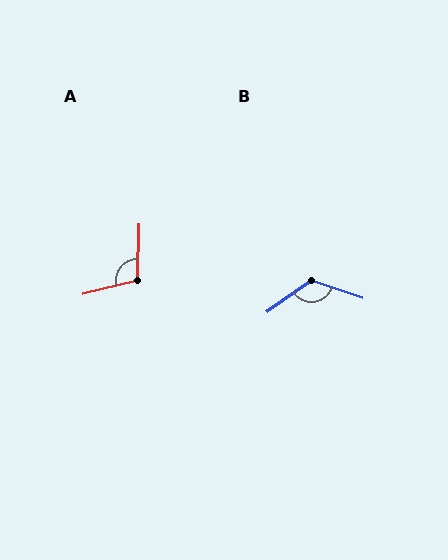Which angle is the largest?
B, at approximately 126 degrees.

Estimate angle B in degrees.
Approximately 126 degrees.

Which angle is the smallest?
A, at approximately 106 degrees.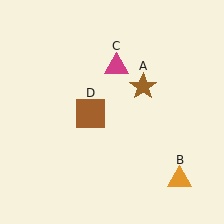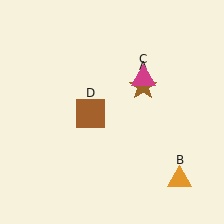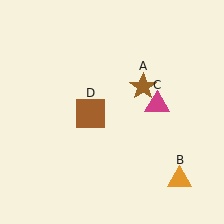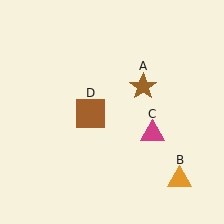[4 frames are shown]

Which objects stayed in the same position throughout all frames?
Brown star (object A) and orange triangle (object B) and brown square (object D) remained stationary.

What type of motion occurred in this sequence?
The magenta triangle (object C) rotated clockwise around the center of the scene.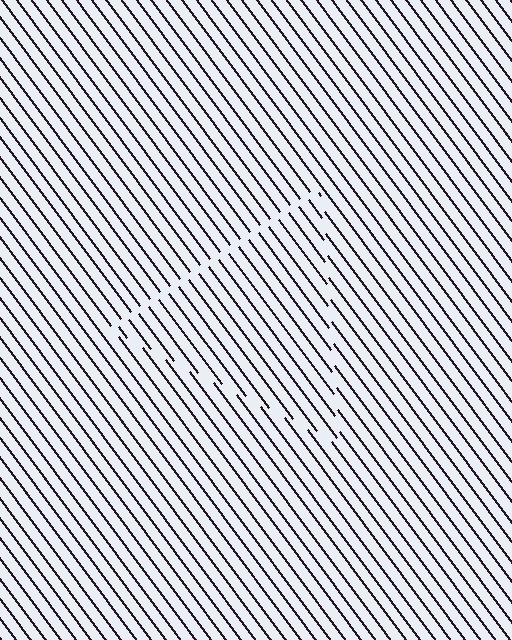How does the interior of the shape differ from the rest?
The interior of the shape contains the same grating, shifted by half a period — the contour is defined by the phase discontinuity where line-ends from the inner and outer gratings abut.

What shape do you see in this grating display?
An illusory triangle. The interior of the shape contains the same grating, shifted by half a period — the contour is defined by the phase discontinuity where line-ends from the inner and outer gratings abut.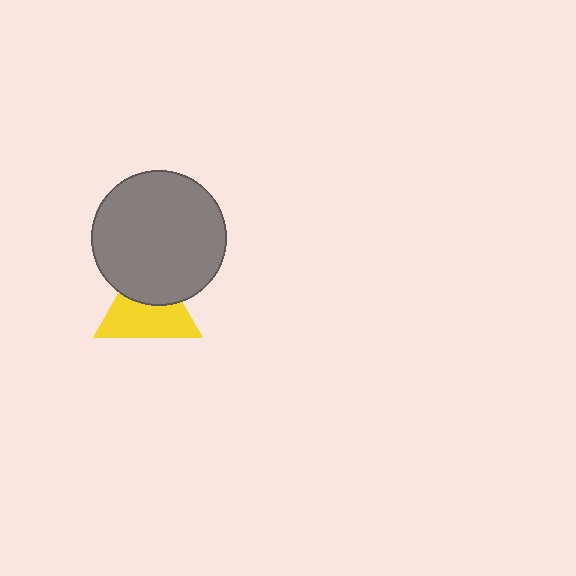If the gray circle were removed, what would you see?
You would see the complete yellow triangle.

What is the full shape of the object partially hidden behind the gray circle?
The partially hidden object is a yellow triangle.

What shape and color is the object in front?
The object in front is a gray circle.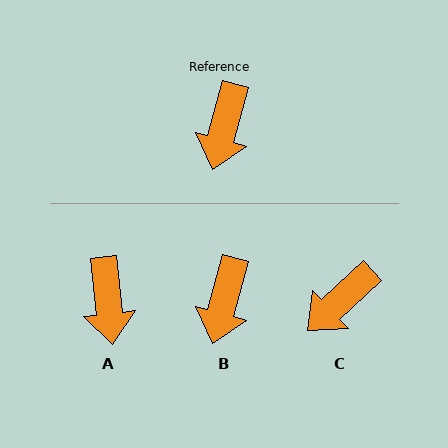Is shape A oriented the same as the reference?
No, it is off by about 21 degrees.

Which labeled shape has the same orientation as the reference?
B.